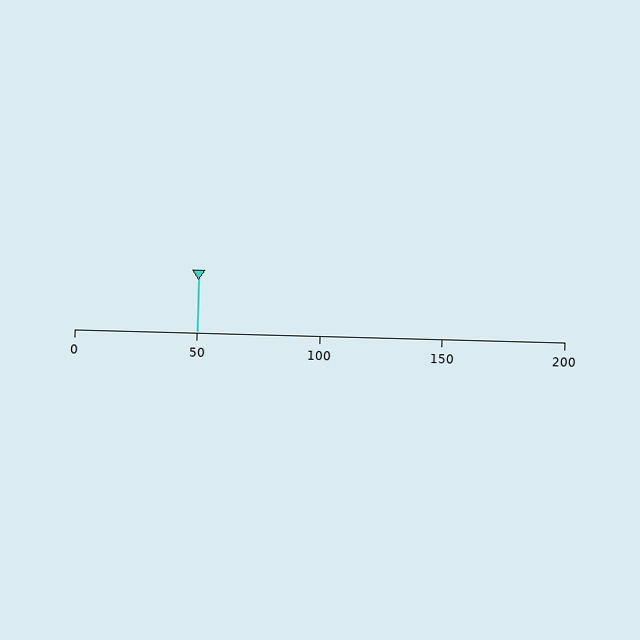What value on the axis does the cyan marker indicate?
The marker indicates approximately 50.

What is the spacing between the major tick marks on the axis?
The major ticks are spaced 50 apart.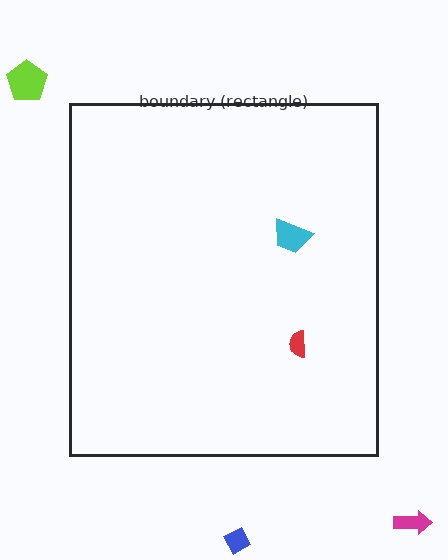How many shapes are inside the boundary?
2 inside, 3 outside.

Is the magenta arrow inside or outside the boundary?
Outside.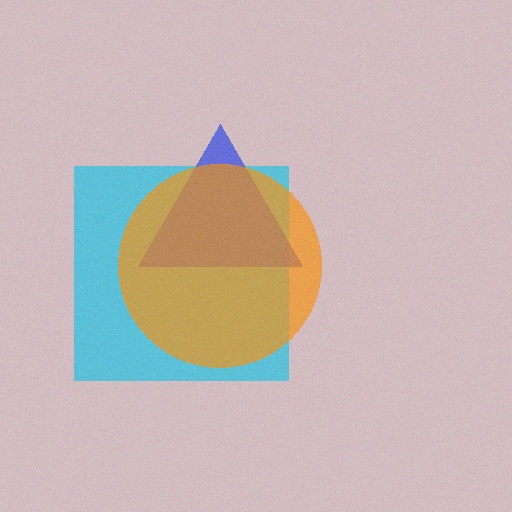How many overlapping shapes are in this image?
There are 3 overlapping shapes in the image.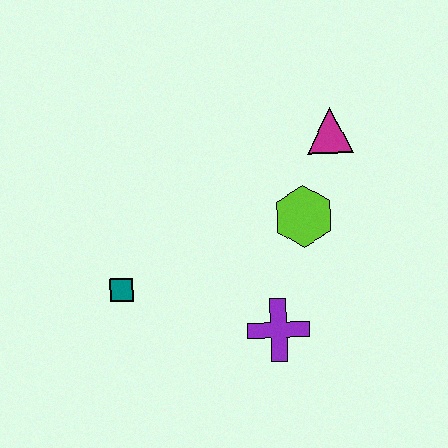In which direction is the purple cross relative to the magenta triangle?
The purple cross is below the magenta triangle.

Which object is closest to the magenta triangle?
The lime hexagon is closest to the magenta triangle.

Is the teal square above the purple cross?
Yes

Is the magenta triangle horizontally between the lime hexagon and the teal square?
No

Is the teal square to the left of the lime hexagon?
Yes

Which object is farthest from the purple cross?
The magenta triangle is farthest from the purple cross.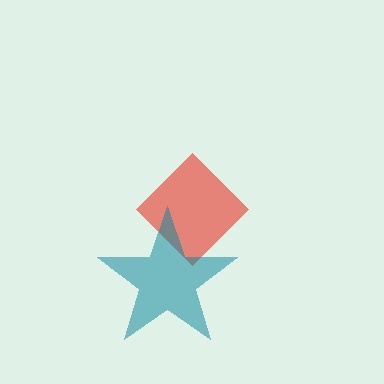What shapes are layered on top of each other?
The layered shapes are: a red diamond, a teal star.